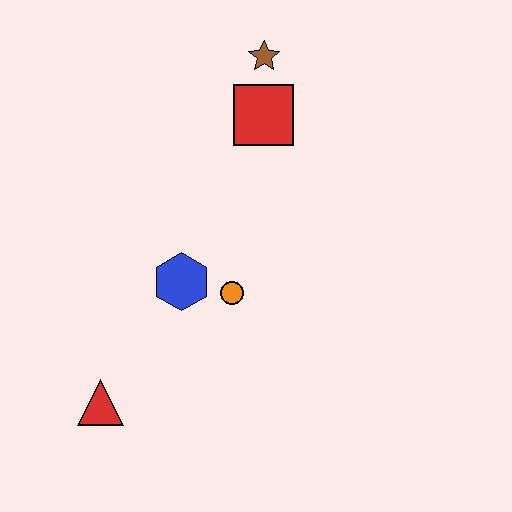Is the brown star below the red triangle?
No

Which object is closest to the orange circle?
The blue hexagon is closest to the orange circle.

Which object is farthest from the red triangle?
The brown star is farthest from the red triangle.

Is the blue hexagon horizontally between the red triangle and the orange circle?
Yes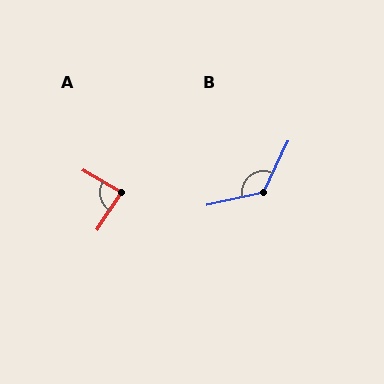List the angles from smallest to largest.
A (88°), B (128°).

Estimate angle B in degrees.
Approximately 128 degrees.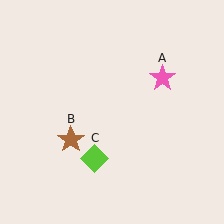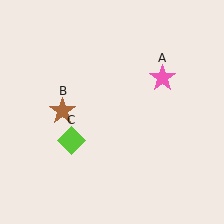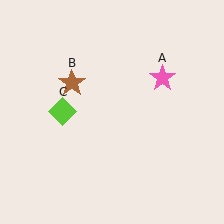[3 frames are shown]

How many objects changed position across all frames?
2 objects changed position: brown star (object B), lime diamond (object C).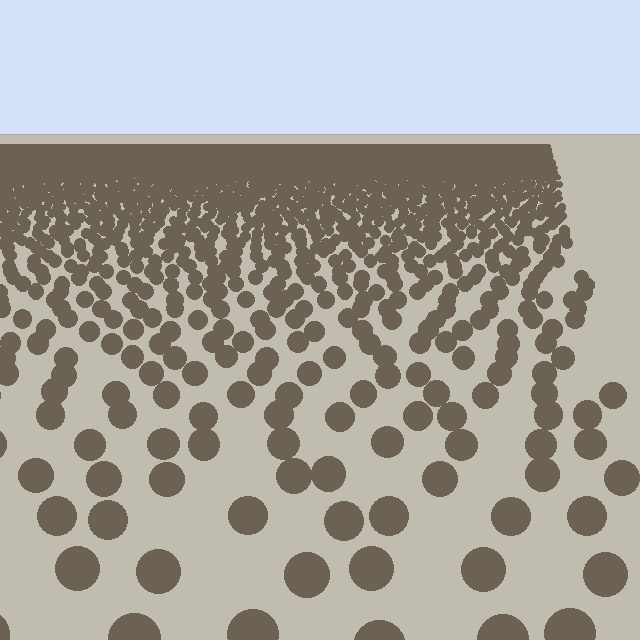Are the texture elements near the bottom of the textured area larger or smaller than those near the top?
Larger. Near the bottom, elements are closer to the viewer and appear at a bigger on-screen size.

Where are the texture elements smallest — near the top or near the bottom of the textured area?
Near the top.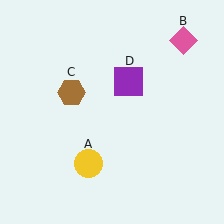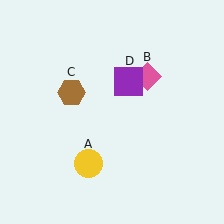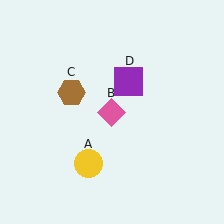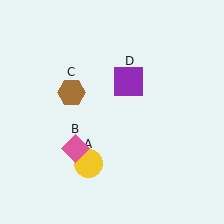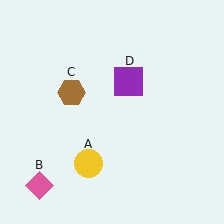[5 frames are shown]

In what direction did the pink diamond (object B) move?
The pink diamond (object B) moved down and to the left.